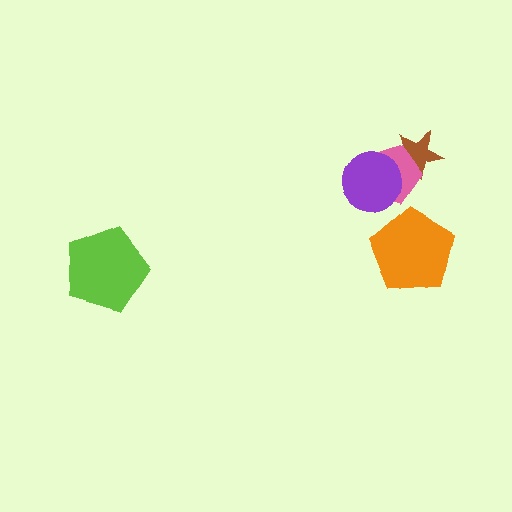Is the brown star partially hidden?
Yes, it is partially covered by another shape.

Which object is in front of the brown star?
The pink pentagon is in front of the brown star.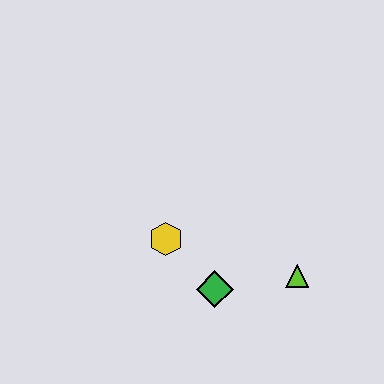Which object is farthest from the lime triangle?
The yellow hexagon is farthest from the lime triangle.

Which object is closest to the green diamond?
The yellow hexagon is closest to the green diamond.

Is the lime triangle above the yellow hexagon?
No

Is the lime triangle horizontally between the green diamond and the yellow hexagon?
No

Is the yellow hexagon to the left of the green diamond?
Yes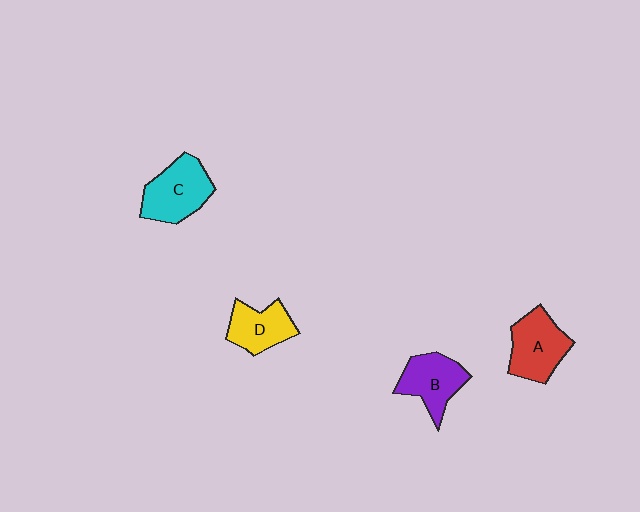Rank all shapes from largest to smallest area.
From largest to smallest: C (cyan), A (red), B (purple), D (yellow).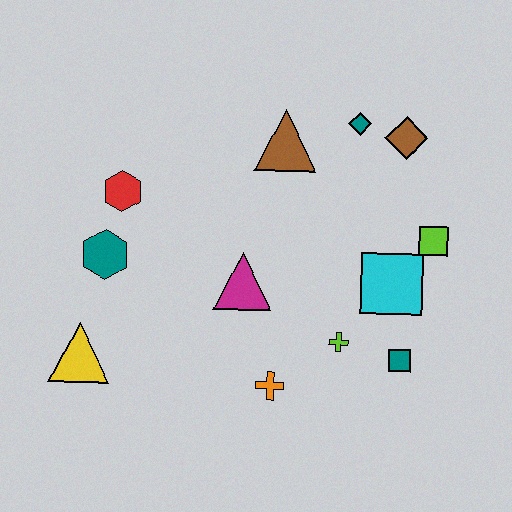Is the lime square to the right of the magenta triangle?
Yes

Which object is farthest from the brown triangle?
The yellow triangle is farthest from the brown triangle.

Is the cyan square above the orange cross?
Yes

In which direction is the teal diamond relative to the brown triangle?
The teal diamond is to the right of the brown triangle.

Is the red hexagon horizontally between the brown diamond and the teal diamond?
No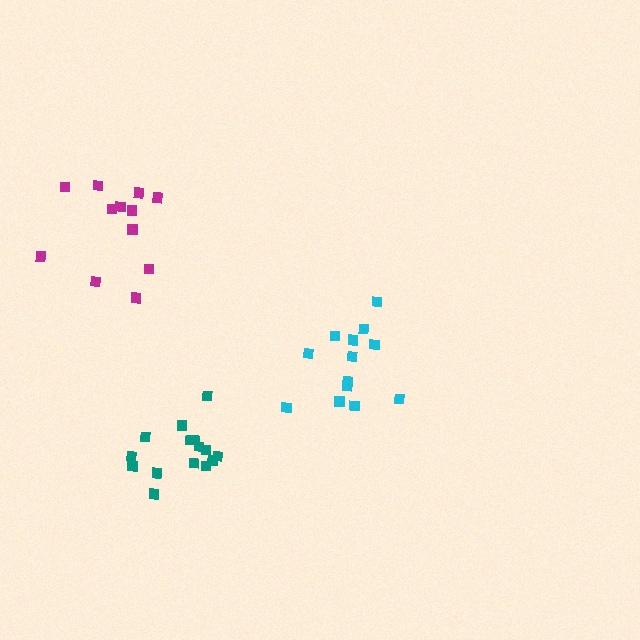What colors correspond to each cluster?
The clusters are colored: magenta, cyan, teal.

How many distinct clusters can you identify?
There are 3 distinct clusters.